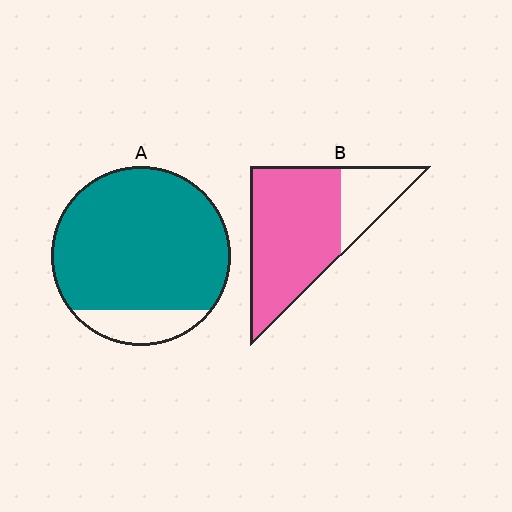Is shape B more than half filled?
Yes.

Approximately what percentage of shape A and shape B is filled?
A is approximately 85% and B is approximately 75%.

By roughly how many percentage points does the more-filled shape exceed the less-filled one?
By roughly 10 percentage points (A over B).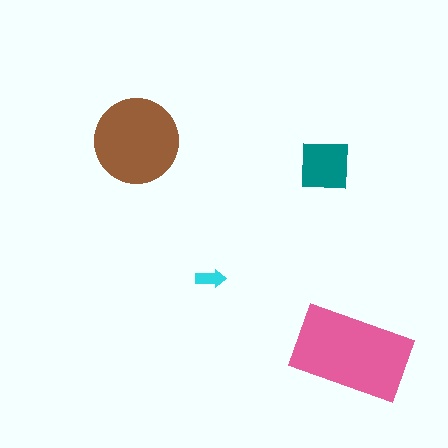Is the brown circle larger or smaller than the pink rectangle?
Smaller.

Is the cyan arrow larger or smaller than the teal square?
Smaller.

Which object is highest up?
The brown circle is topmost.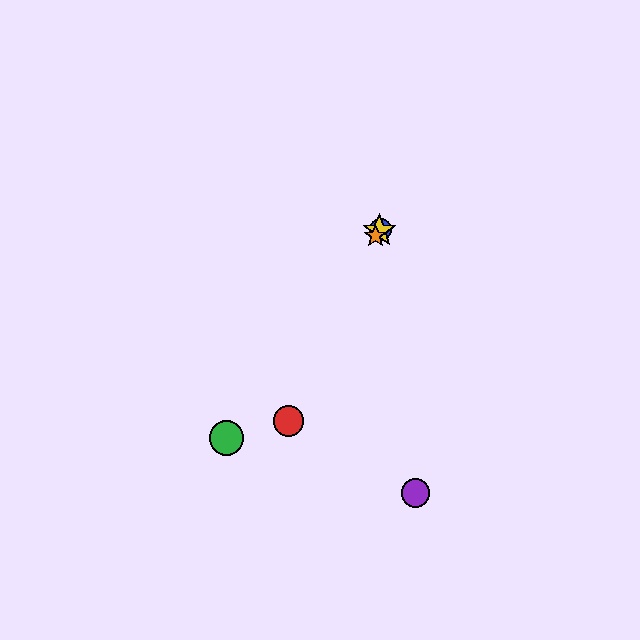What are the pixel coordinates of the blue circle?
The blue circle is at (380, 230).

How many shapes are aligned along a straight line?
4 shapes (the blue circle, the green circle, the yellow star, the orange star) are aligned along a straight line.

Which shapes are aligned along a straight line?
The blue circle, the green circle, the yellow star, the orange star are aligned along a straight line.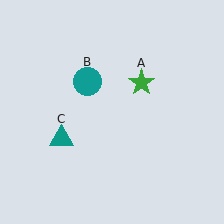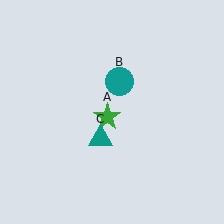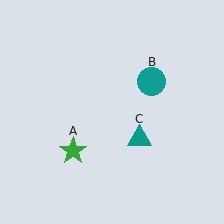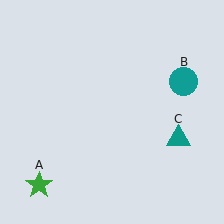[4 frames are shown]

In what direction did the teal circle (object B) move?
The teal circle (object B) moved right.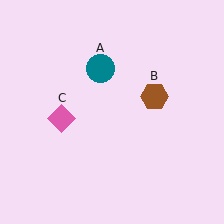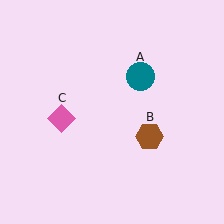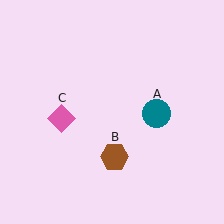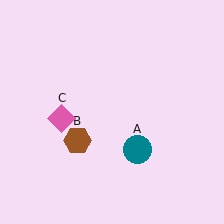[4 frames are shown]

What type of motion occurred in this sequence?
The teal circle (object A), brown hexagon (object B) rotated clockwise around the center of the scene.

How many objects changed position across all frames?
2 objects changed position: teal circle (object A), brown hexagon (object B).